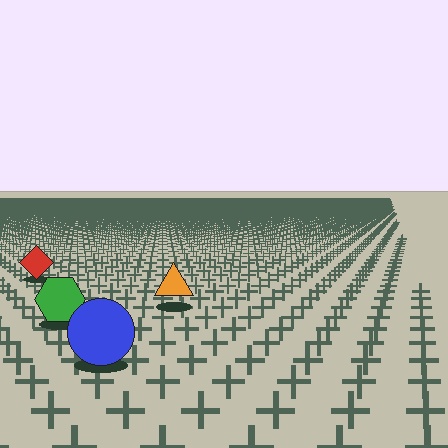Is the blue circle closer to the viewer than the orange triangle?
Yes. The blue circle is closer — you can tell from the texture gradient: the ground texture is coarser near it.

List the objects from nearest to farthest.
From nearest to farthest: the blue circle, the green hexagon, the orange triangle, the red diamond.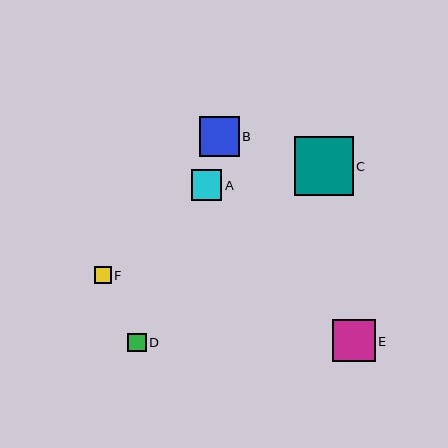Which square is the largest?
Square C is the largest with a size of approximately 59 pixels.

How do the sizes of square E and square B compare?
Square E and square B are approximately the same size.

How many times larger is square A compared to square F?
Square A is approximately 1.8 times the size of square F.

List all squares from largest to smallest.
From largest to smallest: C, E, B, A, D, F.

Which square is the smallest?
Square F is the smallest with a size of approximately 17 pixels.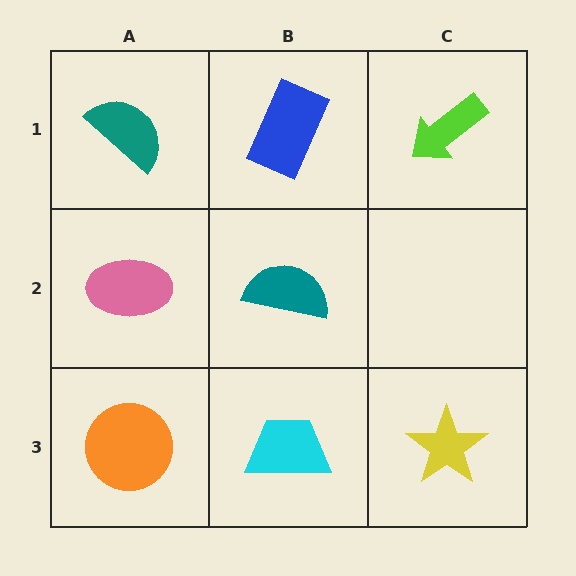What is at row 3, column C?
A yellow star.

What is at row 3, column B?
A cyan trapezoid.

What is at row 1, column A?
A teal semicircle.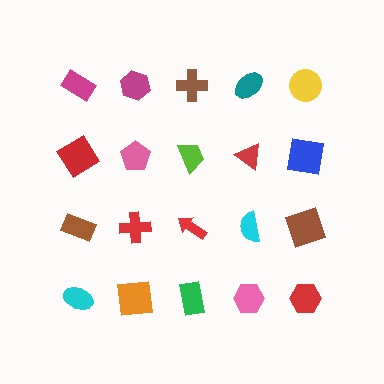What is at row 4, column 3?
A green rectangle.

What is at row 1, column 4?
A teal ellipse.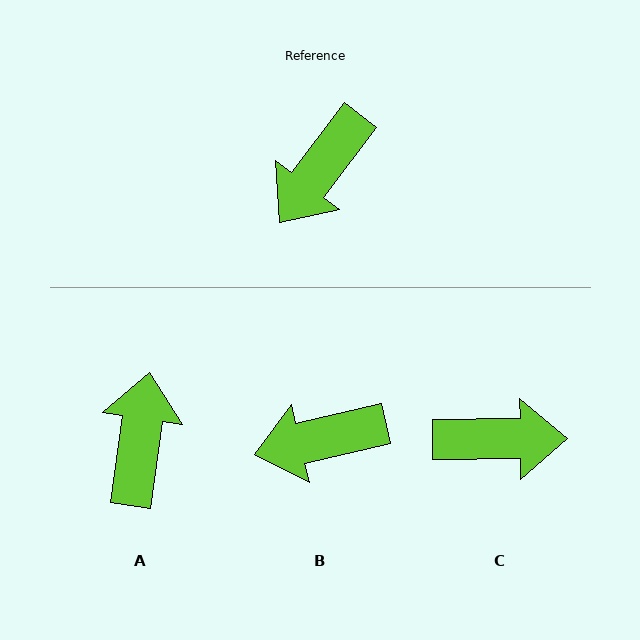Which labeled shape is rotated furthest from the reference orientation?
A, about 151 degrees away.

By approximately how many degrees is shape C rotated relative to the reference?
Approximately 128 degrees counter-clockwise.